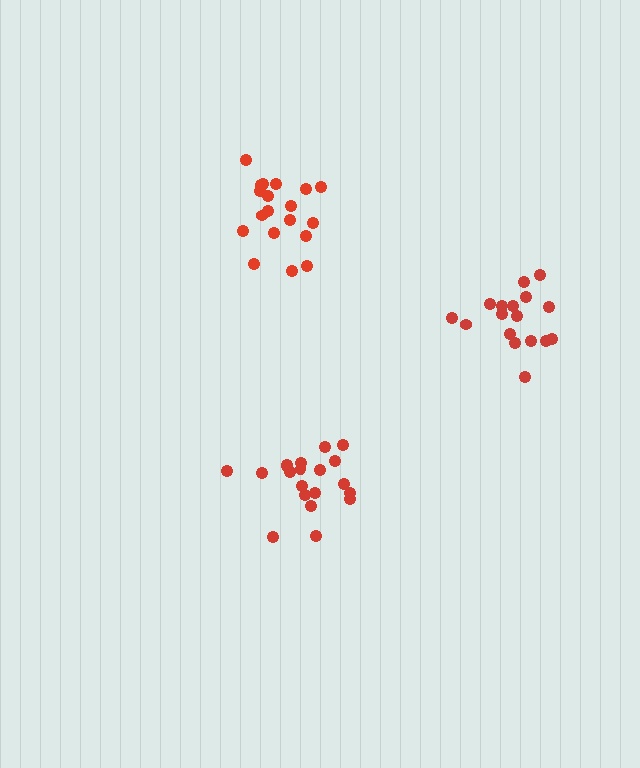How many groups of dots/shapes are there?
There are 3 groups.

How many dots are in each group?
Group 1: 19 dots, Group 2: 20 dots, Group 3: 17 dots (56 total).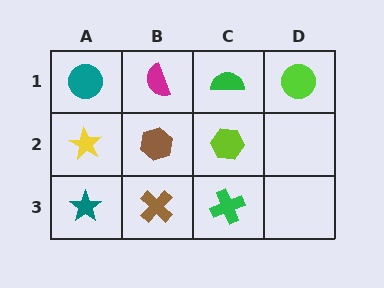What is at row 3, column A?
A teal star.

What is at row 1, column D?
A lime circle.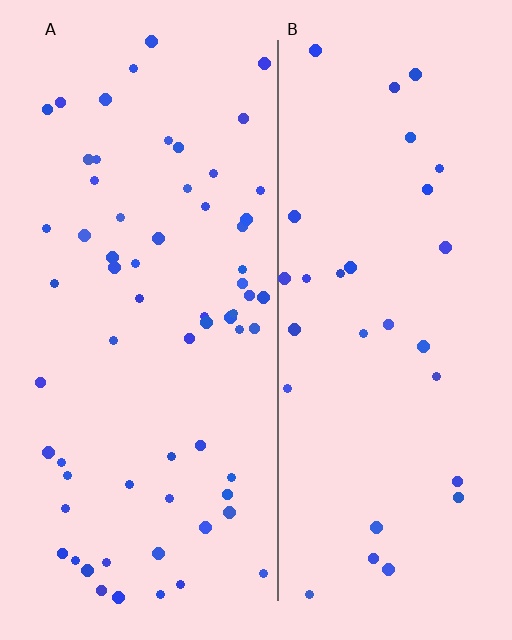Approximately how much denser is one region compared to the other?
Approximately 2.1× — region A over region B.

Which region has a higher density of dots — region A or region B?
A (the left).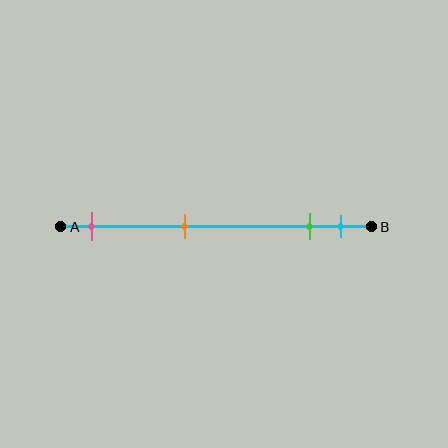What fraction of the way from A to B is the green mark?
The green mark is approximately 80% (0.8) of the way from A to B.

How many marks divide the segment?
There are 4 marks dividing the segment.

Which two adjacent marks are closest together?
The green and cyan marks are the closest adjacent pair.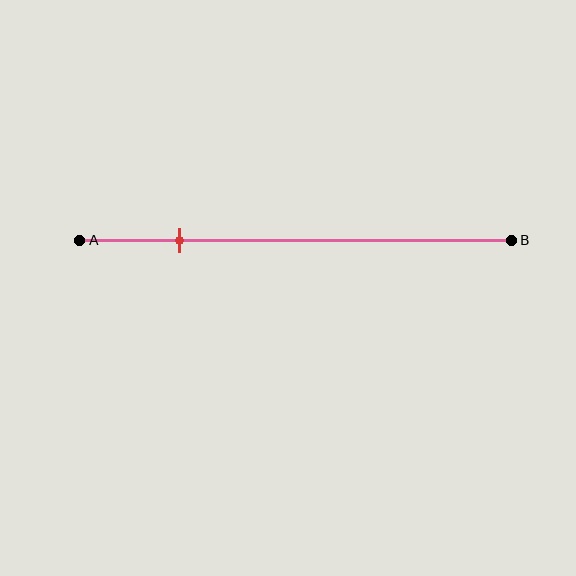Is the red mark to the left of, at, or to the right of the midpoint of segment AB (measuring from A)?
The red mark is to the left of the midpoint of segment AB.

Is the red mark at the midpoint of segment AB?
No, the mark is at about 25% from A, not at the 50% midpoint.